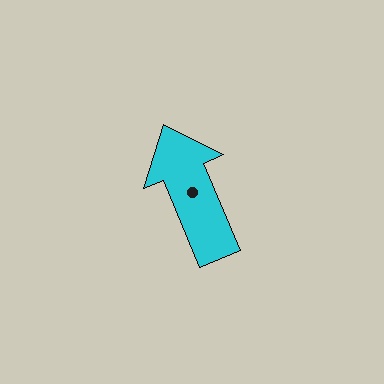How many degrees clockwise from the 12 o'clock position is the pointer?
Approximately 337 degrees.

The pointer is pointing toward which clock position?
Roughly 11 o'clock.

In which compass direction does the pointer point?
Northwest.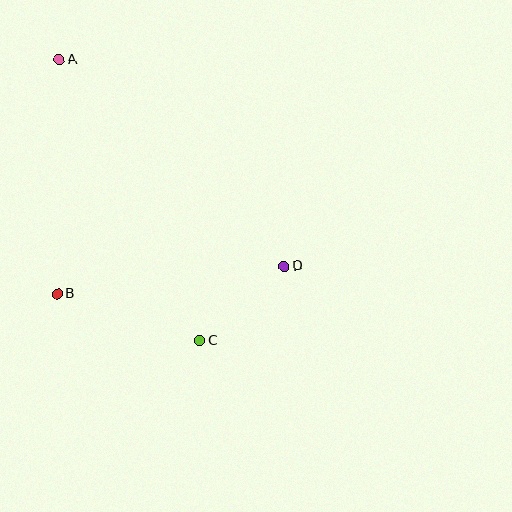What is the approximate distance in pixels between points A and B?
The distance between A and B is approximately 234 pixels.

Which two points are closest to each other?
Points C and D are closest to each other.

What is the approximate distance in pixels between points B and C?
The distance between B and C is approximately 150 pixels.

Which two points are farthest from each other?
Points A and C are farthest from each other.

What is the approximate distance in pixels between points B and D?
The distance between B and D is approximately 228 pixels.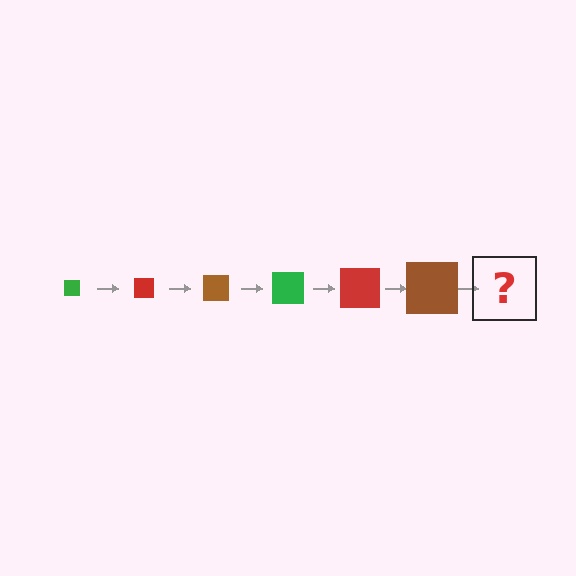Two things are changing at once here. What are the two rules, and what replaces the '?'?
The two rules are that the square grows larger each step and the color cycles through green, red, and brown. The '?' should be a green square, larger than the previous one.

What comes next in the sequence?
The next element should be a green square, larger than the previous one.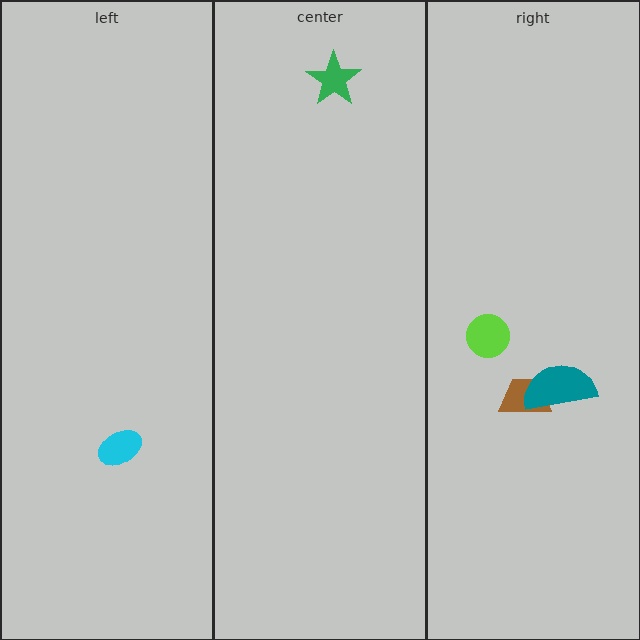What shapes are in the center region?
The green star.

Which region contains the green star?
The center region.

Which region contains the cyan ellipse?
The left region.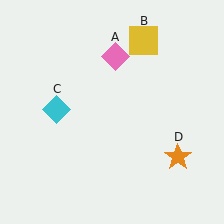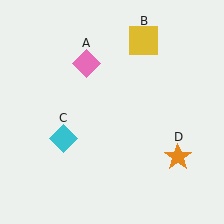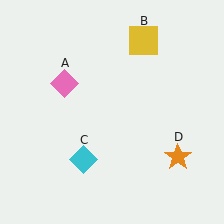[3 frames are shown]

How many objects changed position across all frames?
2 objects changed position: pink diamond (object A), cyan diamond (object C).